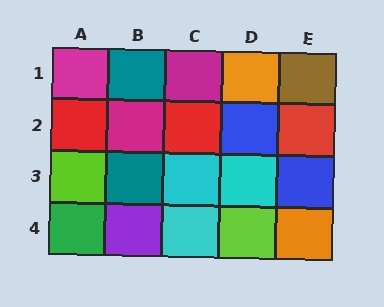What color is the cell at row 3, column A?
Lime.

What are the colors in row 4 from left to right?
Green, purple, cyan, lime, orange.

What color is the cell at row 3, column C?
Cyan.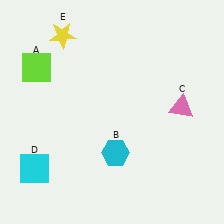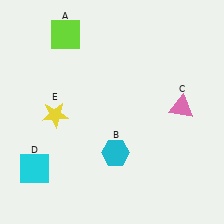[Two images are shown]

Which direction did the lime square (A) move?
The lime square (A) moved up.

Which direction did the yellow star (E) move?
The yellow star (E) moved down.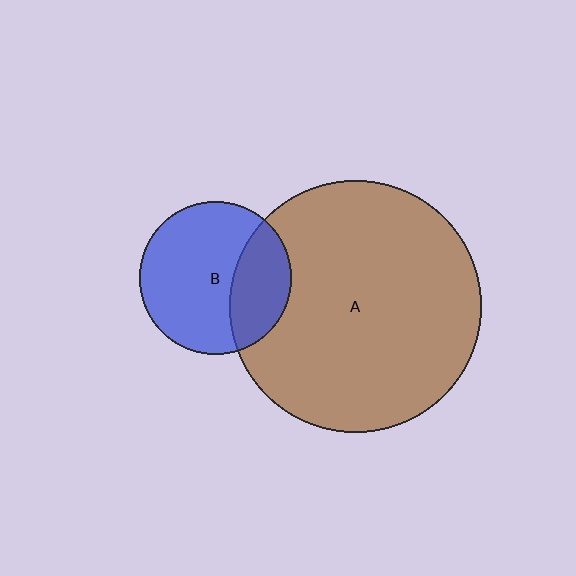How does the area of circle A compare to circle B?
Approximately 2.7 times.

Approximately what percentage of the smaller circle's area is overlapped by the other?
Approximately 30%.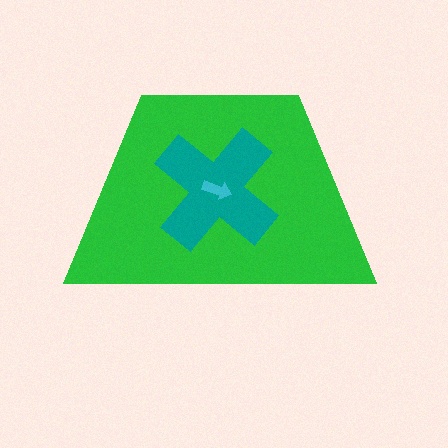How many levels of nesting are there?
3.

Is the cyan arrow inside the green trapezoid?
Yes.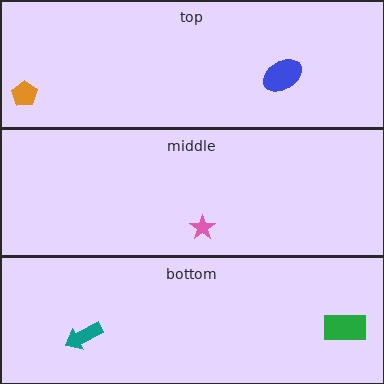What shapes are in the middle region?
The pink star.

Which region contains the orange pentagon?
The top region.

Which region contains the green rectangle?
The bottom region.